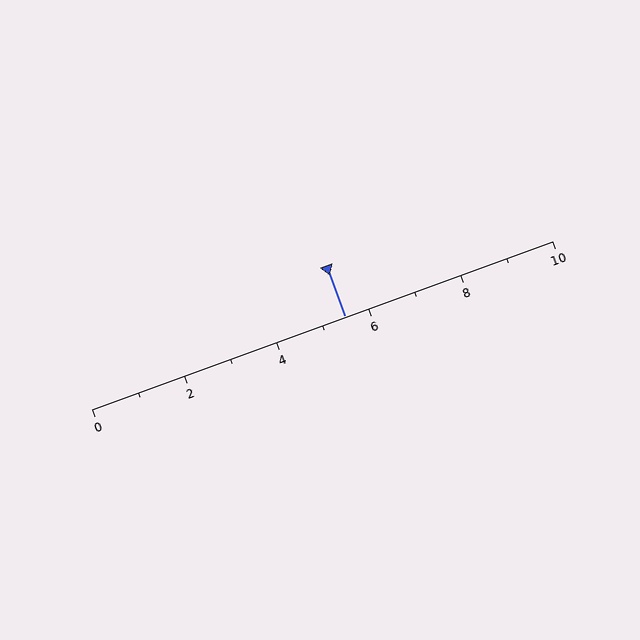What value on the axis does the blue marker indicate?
The marker indicates approximately 5.5.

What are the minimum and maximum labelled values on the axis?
The axis runs from 0 to 10.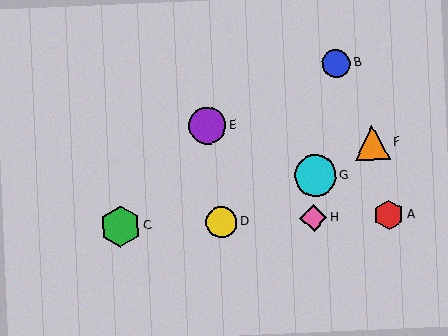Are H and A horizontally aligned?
Yes, both are at y≈218.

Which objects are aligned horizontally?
Objects A, C, D, H are aligned horizontally.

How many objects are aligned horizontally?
4 objects (A, C, D, H) are aligned horizontally.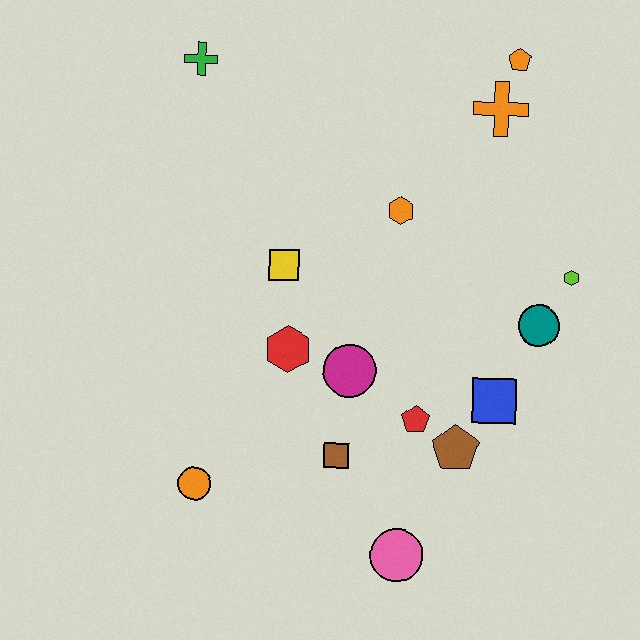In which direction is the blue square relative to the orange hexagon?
The blue square is below the orange hexagon.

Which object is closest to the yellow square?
The red hexagon is closest to the yellow square.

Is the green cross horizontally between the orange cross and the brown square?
No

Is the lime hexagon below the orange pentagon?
Yes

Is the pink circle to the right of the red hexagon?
Yes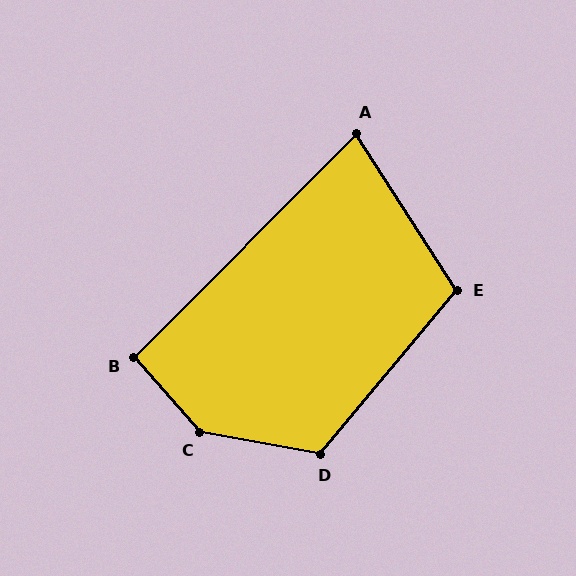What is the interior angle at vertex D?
Approximately 120 degrees (obtuse).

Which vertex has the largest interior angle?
C, at approximately 142 degrees.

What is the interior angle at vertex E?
Approximately 107 degrees (obtuse).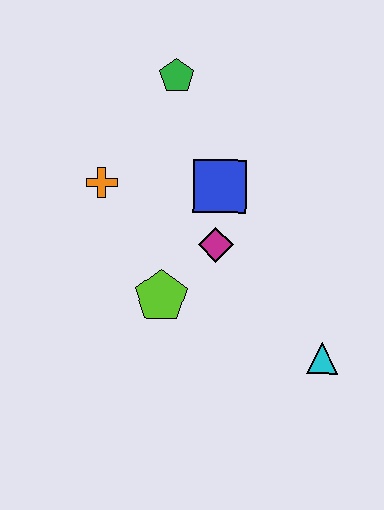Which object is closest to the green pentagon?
The blue square is closest to the green pentagon.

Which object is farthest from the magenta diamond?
The green pentagon is farthest from the magenta diamond.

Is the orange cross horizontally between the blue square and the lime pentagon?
No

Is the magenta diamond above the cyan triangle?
Yes